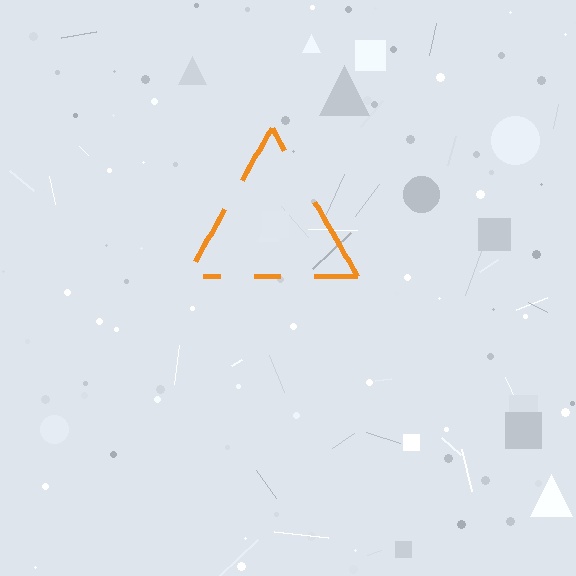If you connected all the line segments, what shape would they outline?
They would outline a triangle.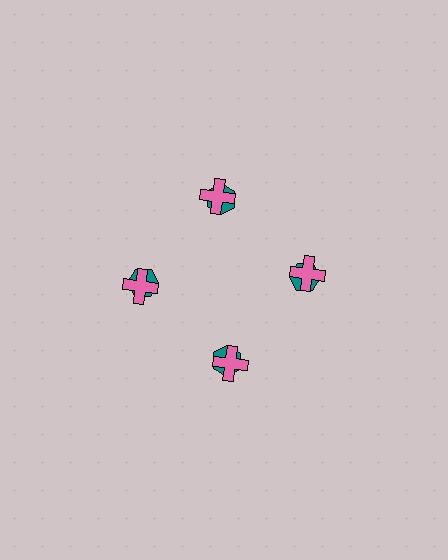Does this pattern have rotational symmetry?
Yes, this pattern has 4-fold rotational symmetry. It looks the same after rotating 90 degrees around the center.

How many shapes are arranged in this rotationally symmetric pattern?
There are 8 shapes, arranged in 4 groups of 2.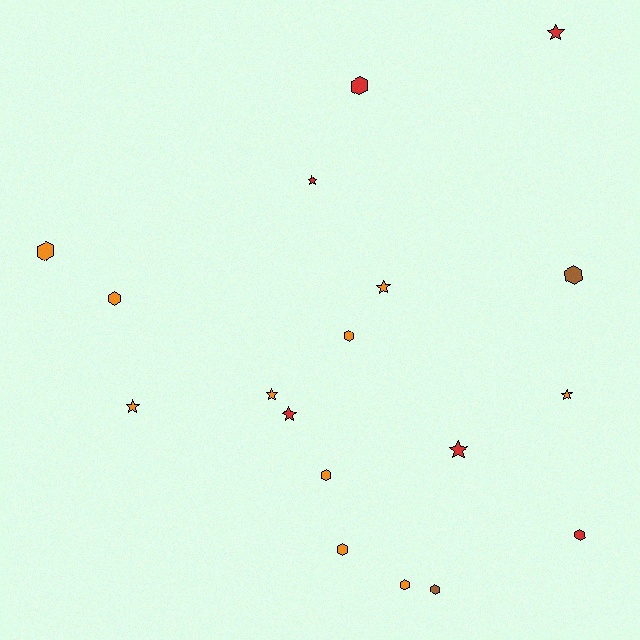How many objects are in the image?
There are 18 objects.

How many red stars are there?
There are 4 red stars.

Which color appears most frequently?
Orange, with 10 objects.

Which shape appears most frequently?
Hexagon, with 10 objects.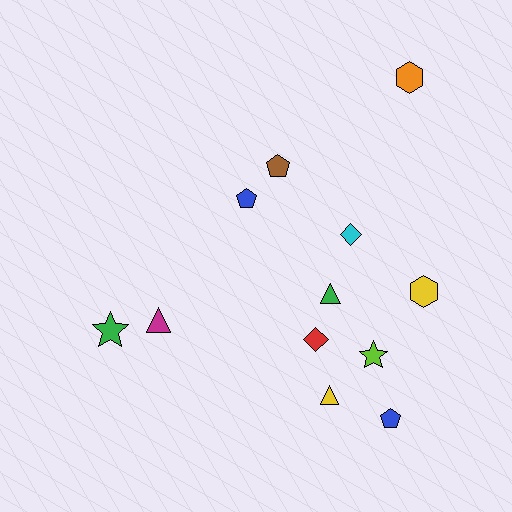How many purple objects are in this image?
There are no purple objects.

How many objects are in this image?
There are 12 objects.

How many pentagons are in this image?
There are 3 pentagons.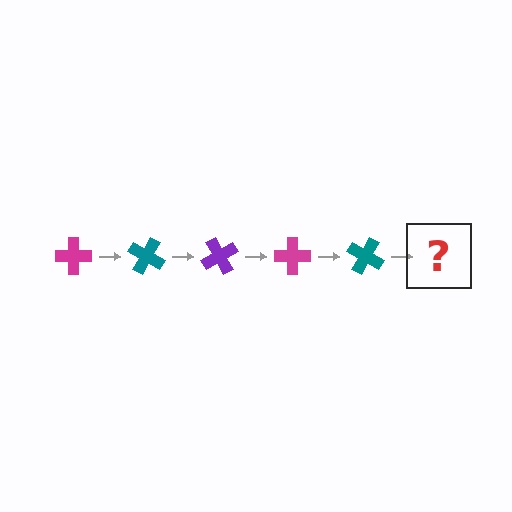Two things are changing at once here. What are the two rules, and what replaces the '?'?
The two rules are that it rotates 30 degrees each step and the color cycles through magenta, teal, and purple. The '?' should be a purple cross, rotated 150 degrees from the start.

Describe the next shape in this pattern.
It should be a purple cross, rotated 150 degrees from the start.